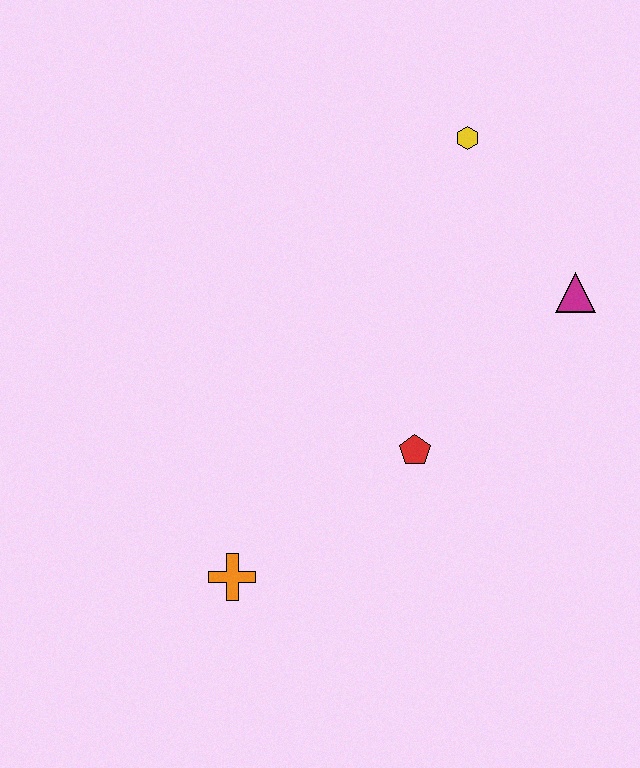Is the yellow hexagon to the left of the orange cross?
No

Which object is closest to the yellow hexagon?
The magenta triangle is closest to the yellow hexagon.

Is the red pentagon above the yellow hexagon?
No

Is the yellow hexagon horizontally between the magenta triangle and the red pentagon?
Yes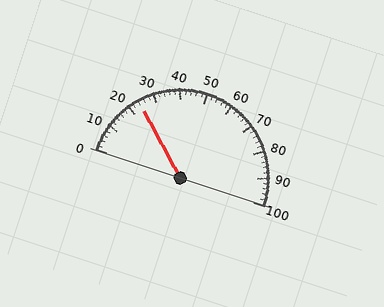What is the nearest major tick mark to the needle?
The nearest major tick mark is 20.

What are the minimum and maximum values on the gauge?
The gauge ranges from 0 to 100.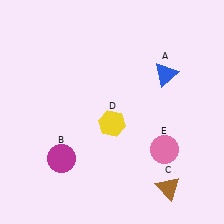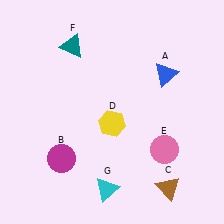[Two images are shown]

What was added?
A teal triangle (F), a cyan triangle (G) were added in Image 2.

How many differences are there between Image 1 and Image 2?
There are 2 differences between the two images.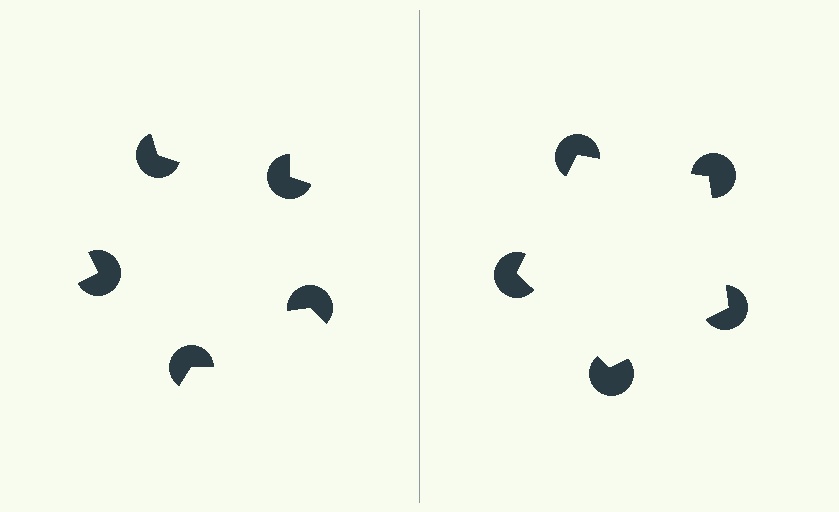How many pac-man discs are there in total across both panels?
10 — 5 on each side.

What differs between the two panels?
The pac-man discs are positioned identically on both sides; only the wedge orientations differ. On the right they align to a pentagon; on the left they are misaligned.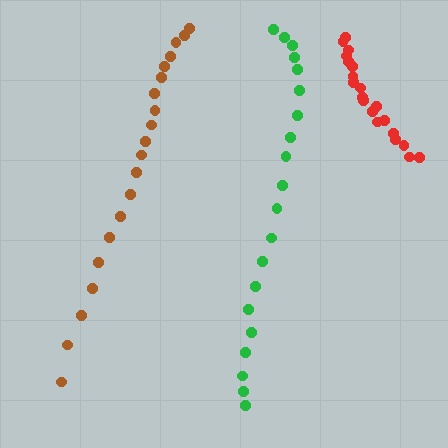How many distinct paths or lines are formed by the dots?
There are 3 distinct paths.